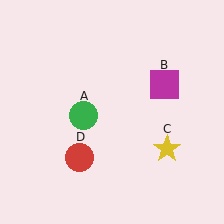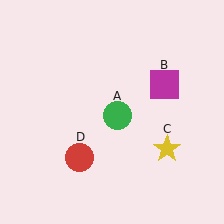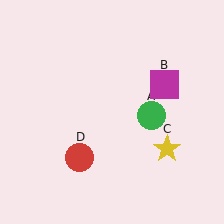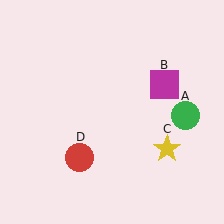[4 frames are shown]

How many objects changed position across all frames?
1 object changed position: green circle (object A).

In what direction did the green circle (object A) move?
The green circle (object A) moved right.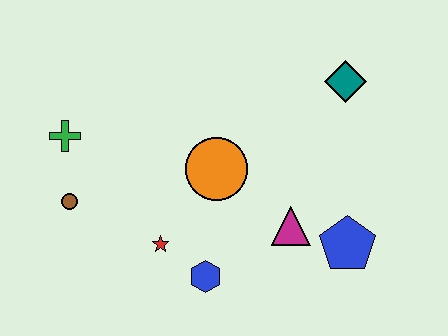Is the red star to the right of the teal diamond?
No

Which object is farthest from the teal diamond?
The brown circle is farthest from the teal diamond.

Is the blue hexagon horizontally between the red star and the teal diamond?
Yes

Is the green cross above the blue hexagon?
Yes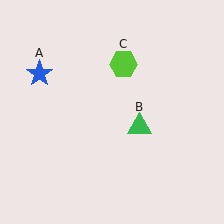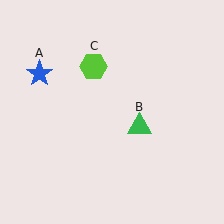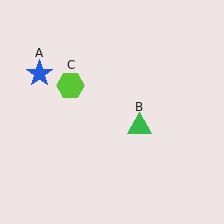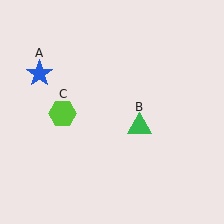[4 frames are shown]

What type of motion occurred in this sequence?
The lime hexagon (object C) rotated counterclockwise around the center of the scene.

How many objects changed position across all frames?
1 object changed position: lime hexagon (object C).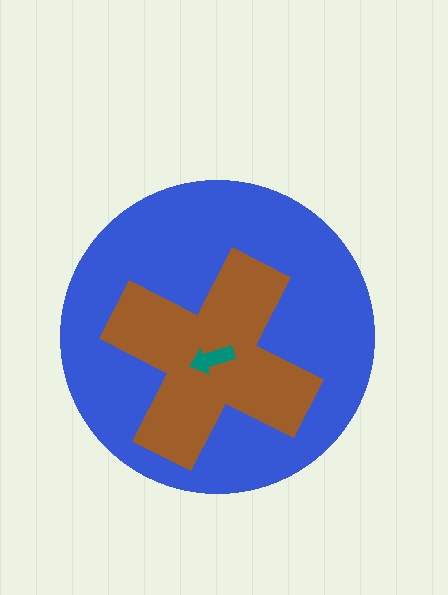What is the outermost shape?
The blue circle.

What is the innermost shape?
The teal arrow.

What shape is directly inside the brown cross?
The teal arrow.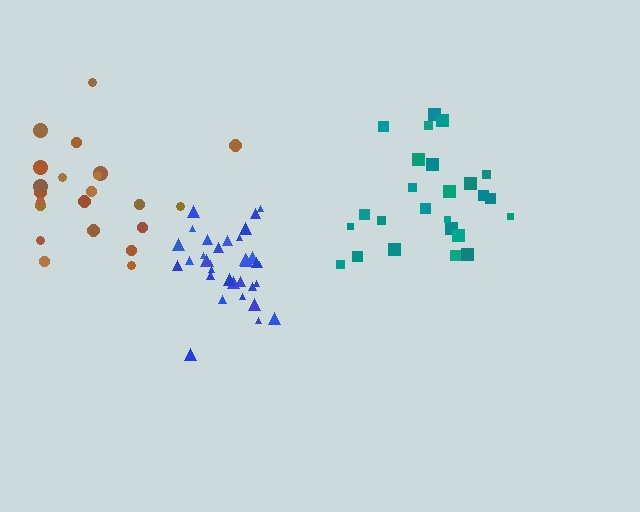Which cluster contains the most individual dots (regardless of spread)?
Blue (34).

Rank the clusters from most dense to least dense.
blue, teal, brown.